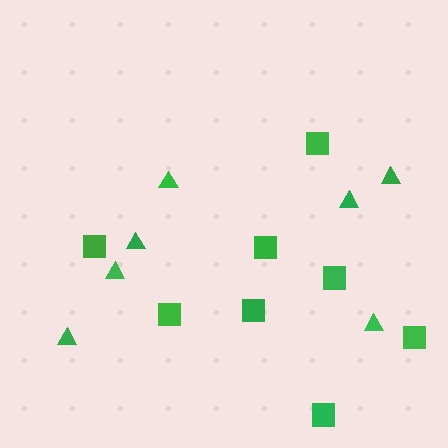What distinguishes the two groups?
There are 2 groups: one group of triangles (7) and one group of squares (8).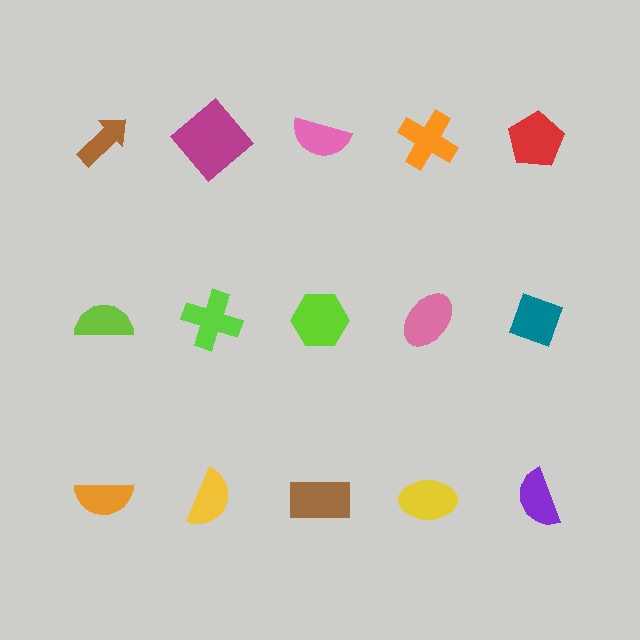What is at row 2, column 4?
A pink ellipse.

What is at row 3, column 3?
A brown rectangle.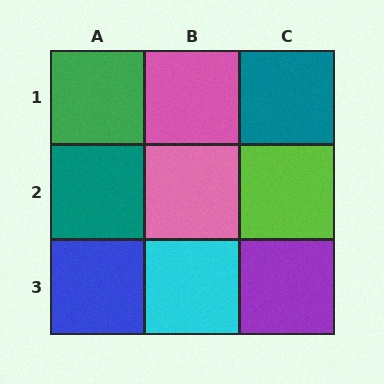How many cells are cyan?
1 cell is cyan.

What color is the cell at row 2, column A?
Teal.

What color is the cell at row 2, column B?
Pink.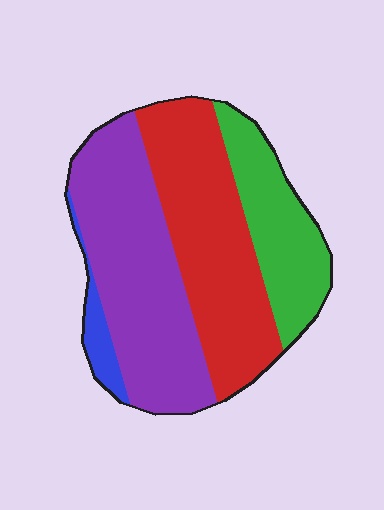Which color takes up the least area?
Blue, at roughly 5%.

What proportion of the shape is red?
Red covers 36% of the shape.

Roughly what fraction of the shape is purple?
Purple takes up about three eighths (3/8) of the shape.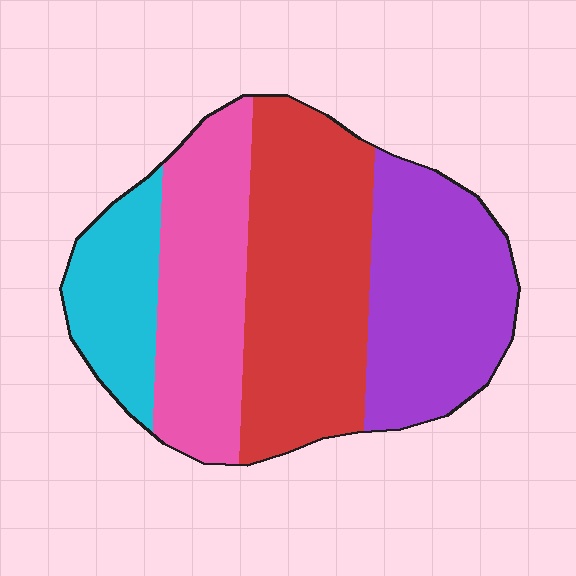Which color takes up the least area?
Cyan, at roughly 15%.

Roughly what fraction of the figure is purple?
Purple takes up about one quarter (1/4) of the figure.